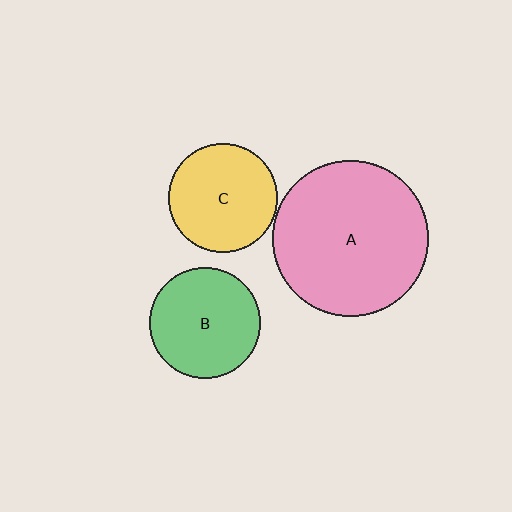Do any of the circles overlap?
No, none of the circles overlap.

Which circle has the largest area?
Circle A (pink).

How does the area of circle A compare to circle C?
Approximately 2.0 times.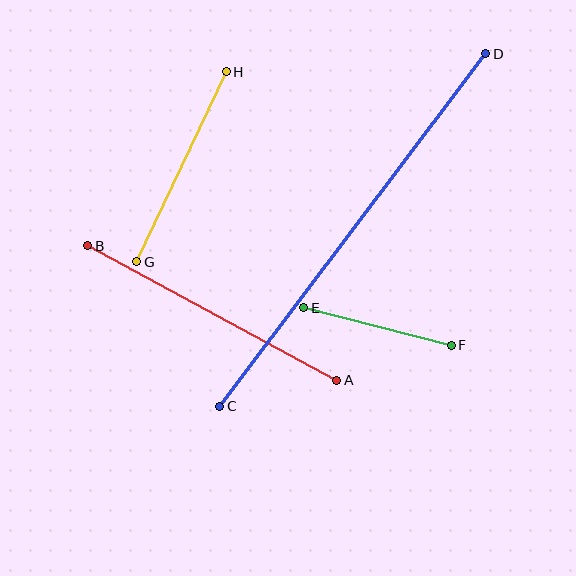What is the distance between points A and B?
The distance is approximately 283 pixels.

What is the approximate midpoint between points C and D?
The midpoint is at approximately (353, 230) pixels.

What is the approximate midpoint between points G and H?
The midpoint is at approximately (182, 167) pixels.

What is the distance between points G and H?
The distance is approximately 210 pixels.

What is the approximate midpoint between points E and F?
The midpoint is at approximately (378, 326) pixels.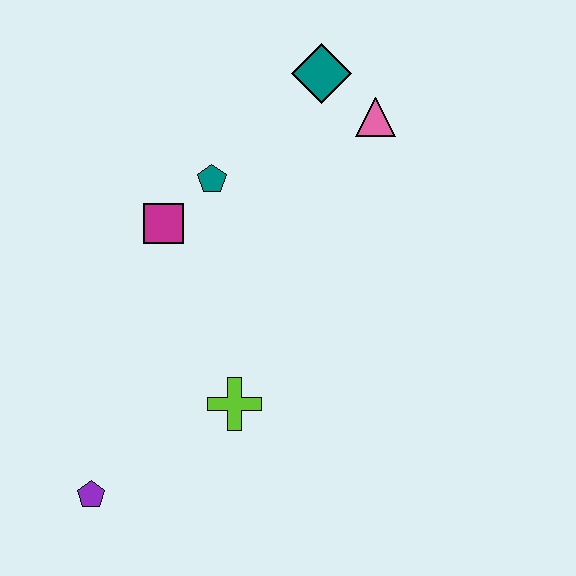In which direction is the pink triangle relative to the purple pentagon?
The pink triangle is above the purple pentagon.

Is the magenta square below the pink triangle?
Yes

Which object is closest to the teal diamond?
The pink triangle is closest to the teal diamond.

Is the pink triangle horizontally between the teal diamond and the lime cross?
No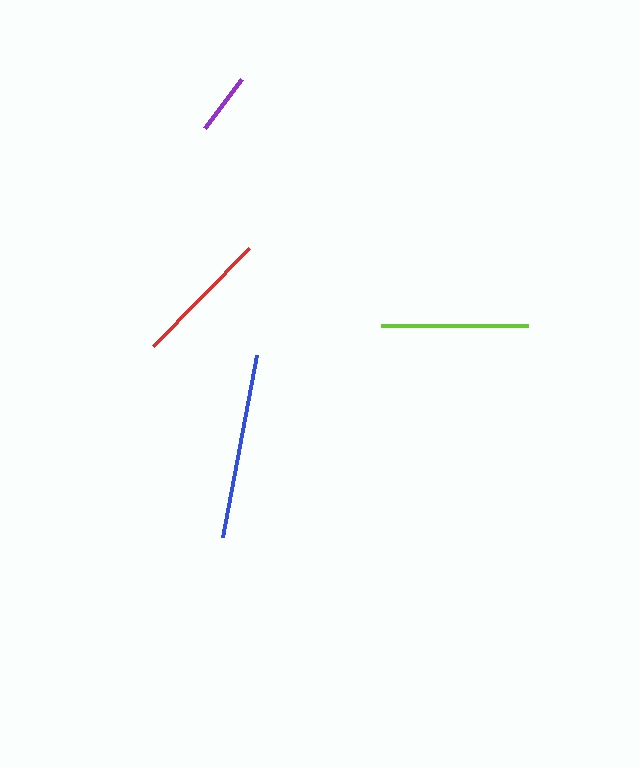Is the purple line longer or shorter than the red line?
The red line is longer than the purple line.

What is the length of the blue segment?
The blue segment is approximately 185 pixels long.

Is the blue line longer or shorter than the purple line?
The blue line is longer than the purple line.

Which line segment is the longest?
The blue line is the longest at approximately 185 pixels.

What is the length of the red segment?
The red segment is approximately 137 pixels long.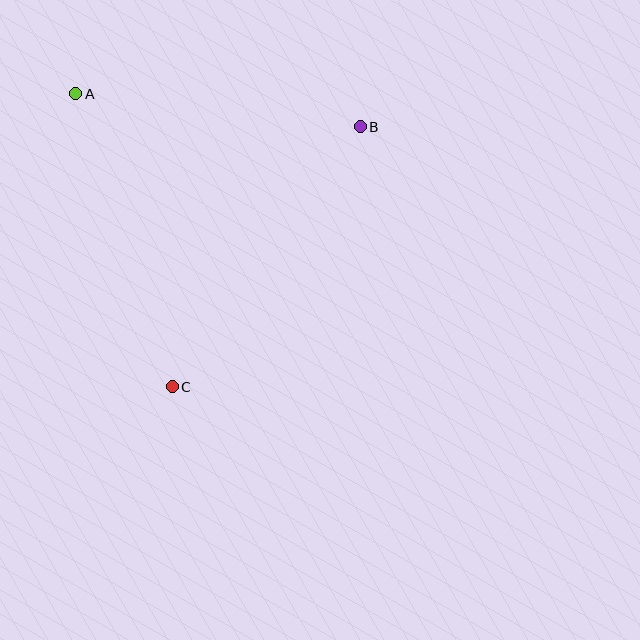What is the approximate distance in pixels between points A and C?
The distance between A and C is approximately 308 pixels.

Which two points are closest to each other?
Points A and B are closest to each other.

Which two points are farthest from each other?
Points B and C are farthest from each other.